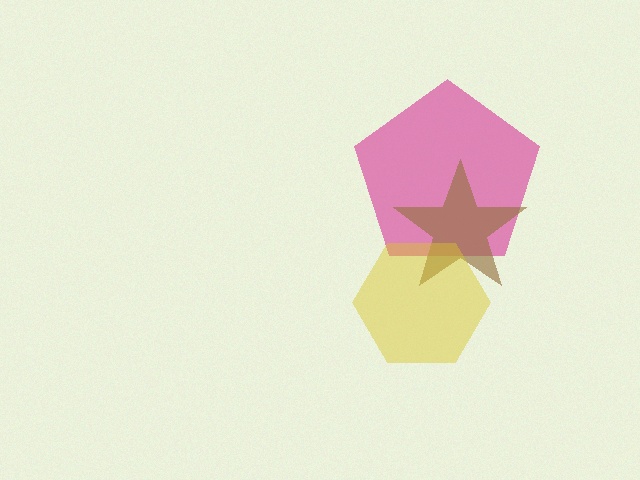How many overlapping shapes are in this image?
There are 3 overlapping shapes in the image.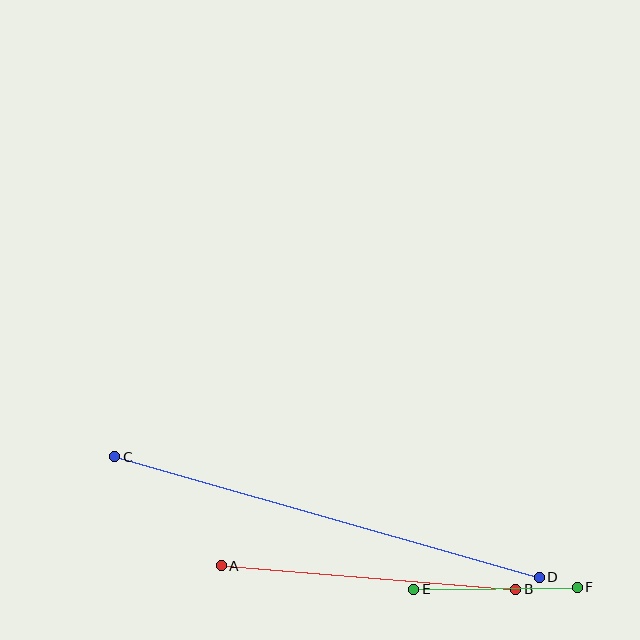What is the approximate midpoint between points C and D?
The midpoint is at approximately (327, 517) pixels.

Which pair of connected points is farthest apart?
Points C and D are farthest apart.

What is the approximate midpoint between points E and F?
The midpoint is at approximately (495, 588) pixels.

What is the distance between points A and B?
The distance is approximately 295 pixels.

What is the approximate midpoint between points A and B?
The midpoint is at approximately (369, 577) pixels.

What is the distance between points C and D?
The distance is approximately 441 pixels.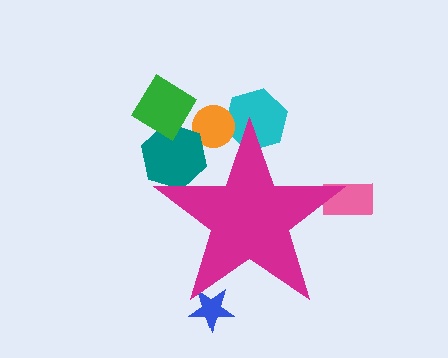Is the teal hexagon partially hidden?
Yes, the teal hexagon is partially hidden behind the magenta star.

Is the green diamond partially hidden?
No, the green diamond is fully visible.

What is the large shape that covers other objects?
A magenta star.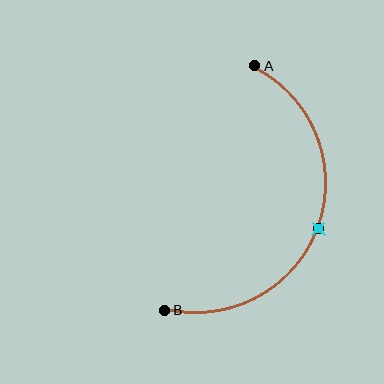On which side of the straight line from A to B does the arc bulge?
The arc bulges to the right of the straight line connecting A and B.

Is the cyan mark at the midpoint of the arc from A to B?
Yes. The cyan mark lies on the arc at equal arc-length from both A and B — it is the arc midpoint.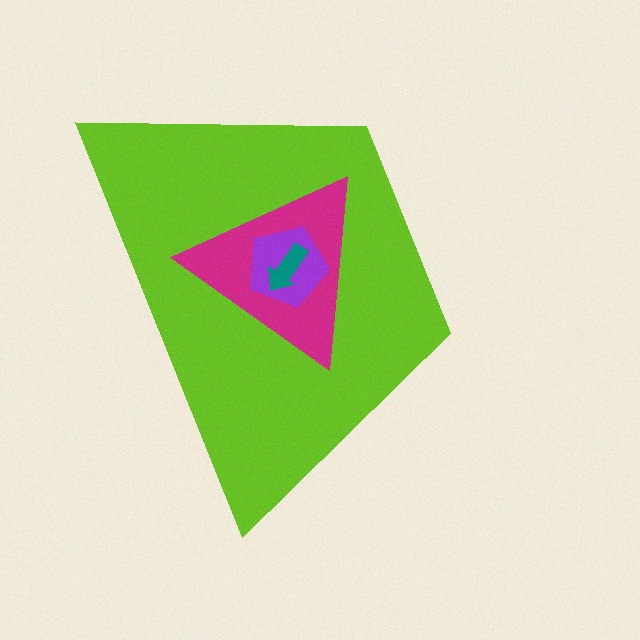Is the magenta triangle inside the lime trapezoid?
Yes.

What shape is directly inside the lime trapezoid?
The magenta triangle.